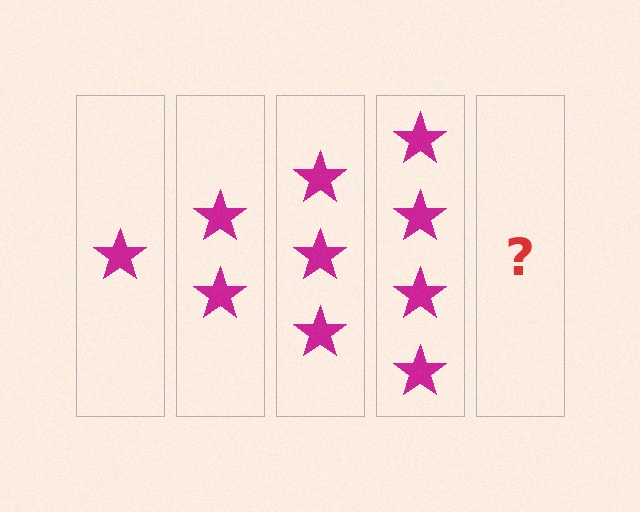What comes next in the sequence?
The next element should be 5 stars.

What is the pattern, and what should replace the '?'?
The pattern is that each step adds one more star. The '?' should be 5 stars.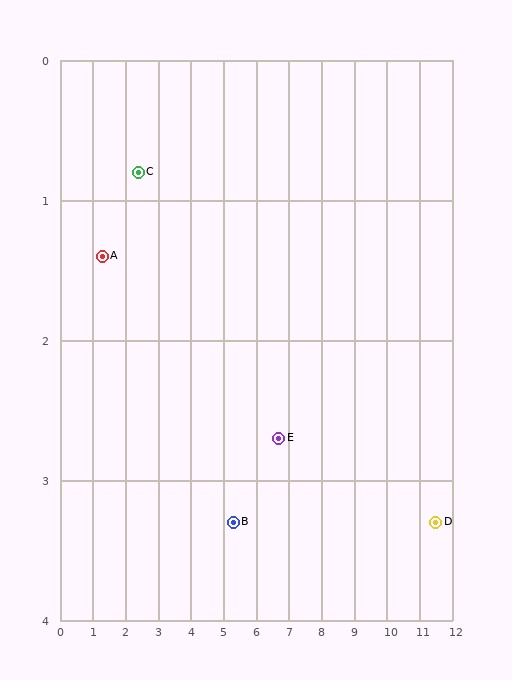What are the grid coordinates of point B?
Point B is at approximately (5.3, 3.3).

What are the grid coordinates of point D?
Point D is at approximately (11.5, 3.3).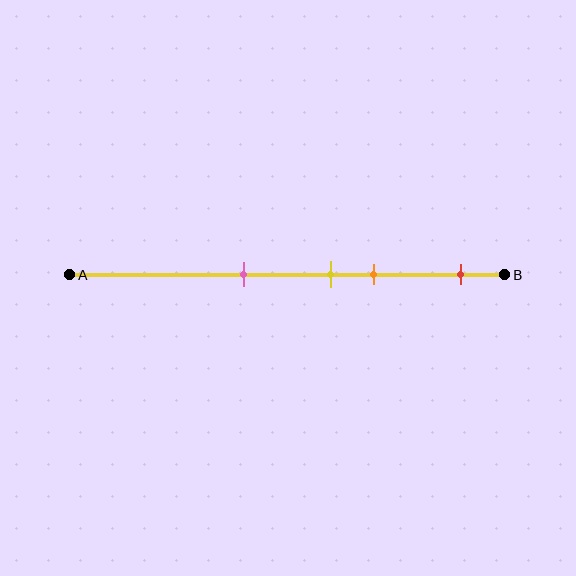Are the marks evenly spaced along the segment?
No, the marks are not evenly spaced.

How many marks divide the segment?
There are 4 marks dividing the segment.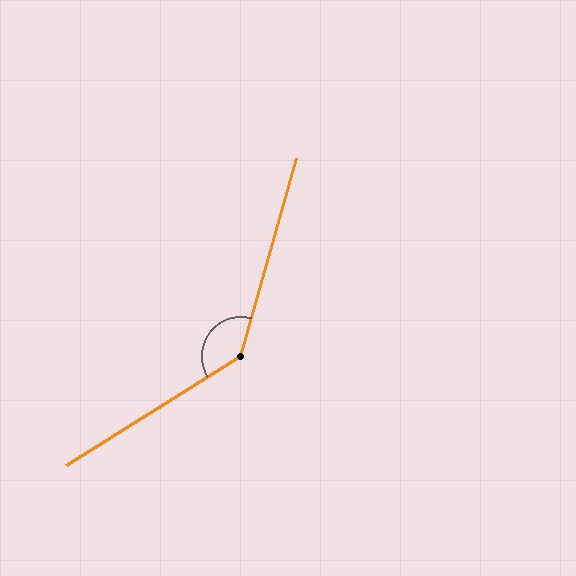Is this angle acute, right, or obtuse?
It is obtuse.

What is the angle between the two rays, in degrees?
Approximately 138 degrees.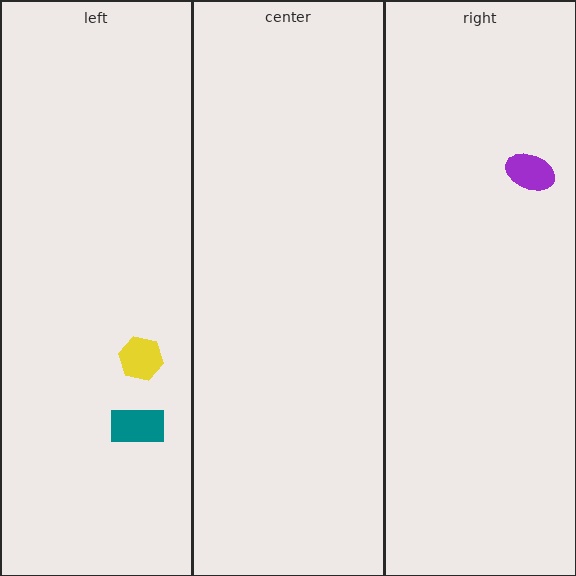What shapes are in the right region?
The purple ellipse.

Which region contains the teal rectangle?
The left region.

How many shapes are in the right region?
1.